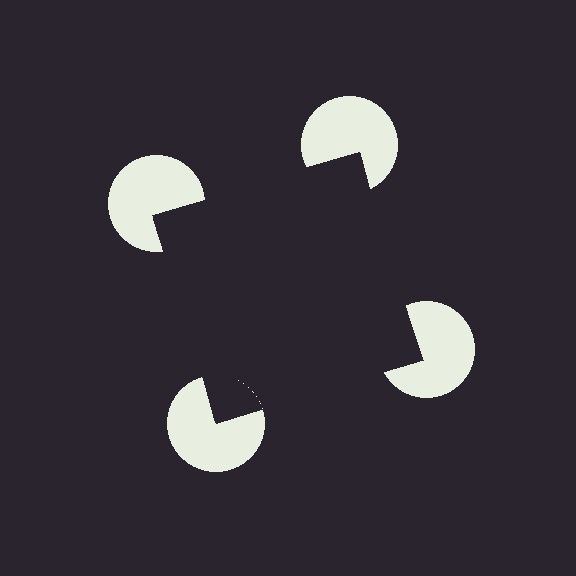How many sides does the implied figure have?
4 sides.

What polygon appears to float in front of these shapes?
An illusory square — its edges are inferred from the aligned wedge cuts in the pac-man discs, not physically drawn.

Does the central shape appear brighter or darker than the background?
It typically appears slightly darker than the background, even though no actual brightness change is drawn.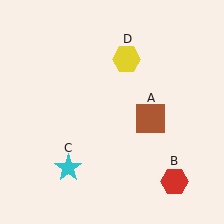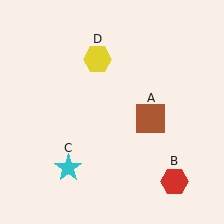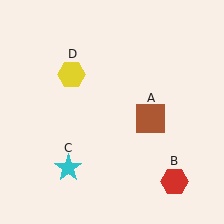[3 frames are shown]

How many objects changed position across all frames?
1 object changed position: yellow hexagon (object D).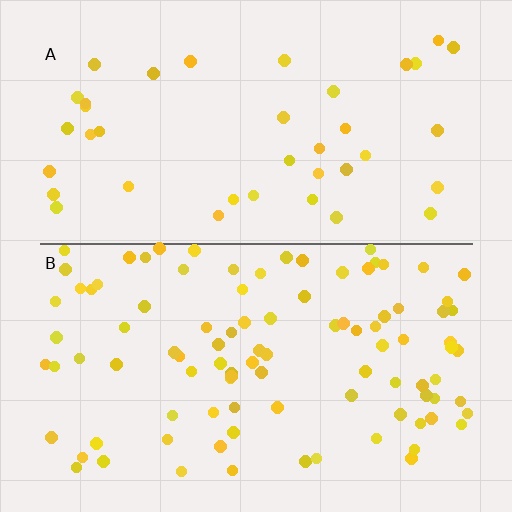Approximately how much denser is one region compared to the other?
Approximately 2.4× — region B over region A.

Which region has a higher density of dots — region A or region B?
B (the bottom).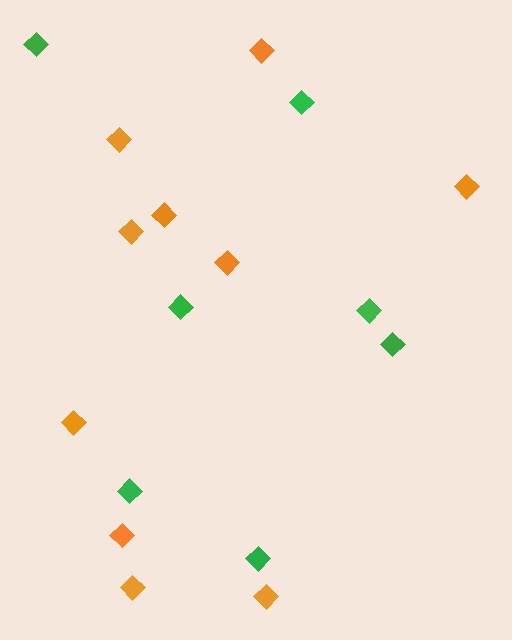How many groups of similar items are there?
There are 2 groups: one group of orange diamonds (10) and one group of green diamonds (7).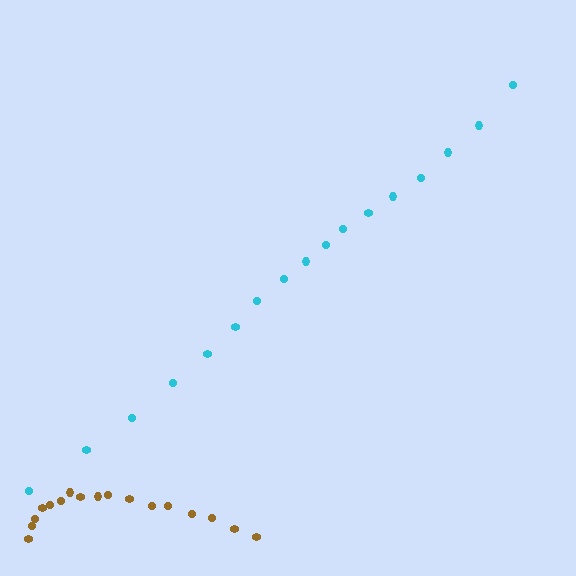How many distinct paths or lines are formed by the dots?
There are 2 distinct paths.